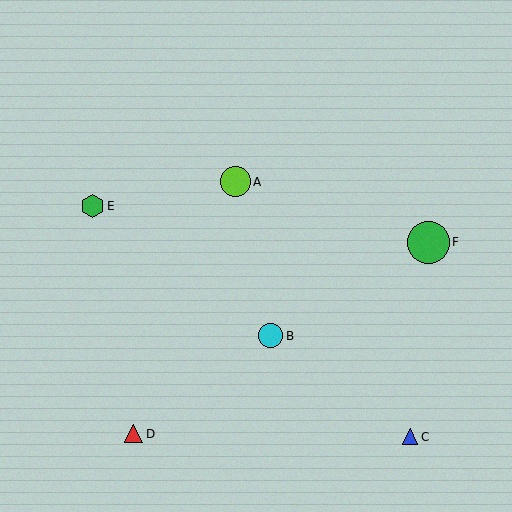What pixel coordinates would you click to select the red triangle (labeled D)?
Click at (134, 434) to select the red triangle D.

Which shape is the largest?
The green circle (labeled F) is the largest.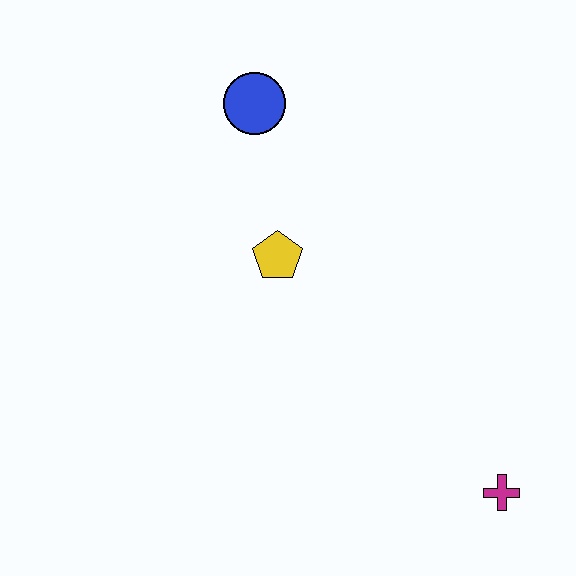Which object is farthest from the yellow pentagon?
The magenta cross is farthest from the yellow pentagon.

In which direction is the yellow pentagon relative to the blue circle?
The yellow pentagon is below the blue circle.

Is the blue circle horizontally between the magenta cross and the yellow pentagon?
No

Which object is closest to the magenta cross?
The yellow pentagon is closest to the magenta cross.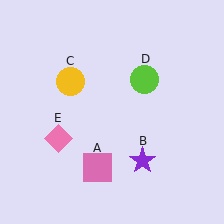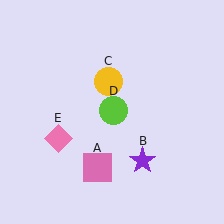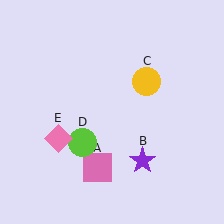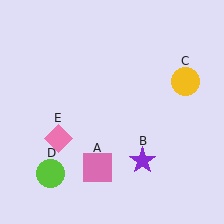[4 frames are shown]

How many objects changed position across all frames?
2 objects changed position: yellow circle (object C), lime circle (object D).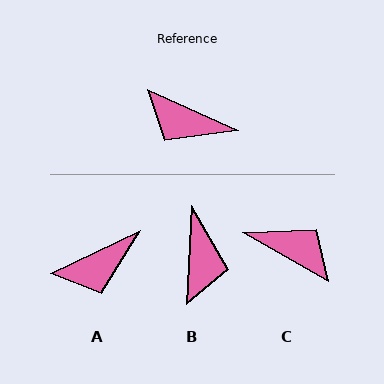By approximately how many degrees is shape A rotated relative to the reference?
Approximately 50 degrees counter-clockwise.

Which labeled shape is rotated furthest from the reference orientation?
C, about 175 degrees away.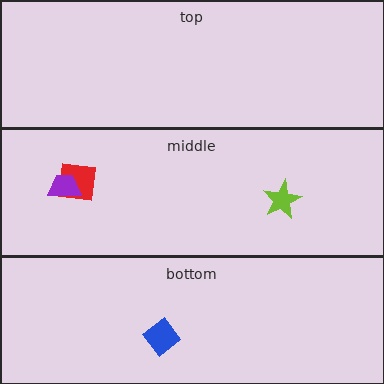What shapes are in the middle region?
The red square, the purple trapezoid, the lime star.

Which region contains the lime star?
The middle region.